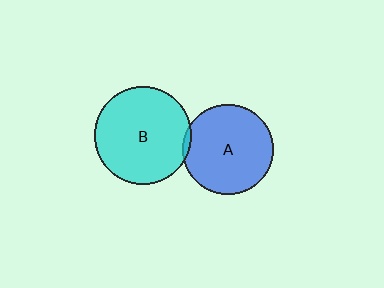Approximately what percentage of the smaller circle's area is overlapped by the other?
Approximately 5%.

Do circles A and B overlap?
Yes.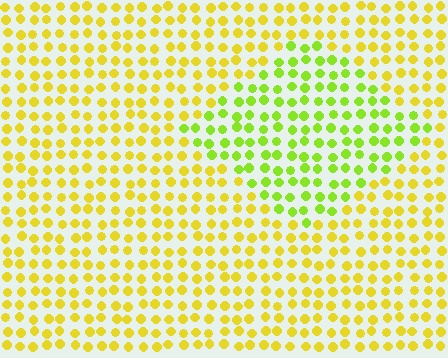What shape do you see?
I see a diamond.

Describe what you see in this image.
The image is filled with small yellow elements in a uniform arrangement. A diamond-shaped region is visible where the elements are tinted to a slightly different hue, forming a subtle color boundary.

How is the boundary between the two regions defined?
The boundary is defined purely by a slight shift in hue (about 35 degrees). Spacing, size, and orientation are identical on both sides.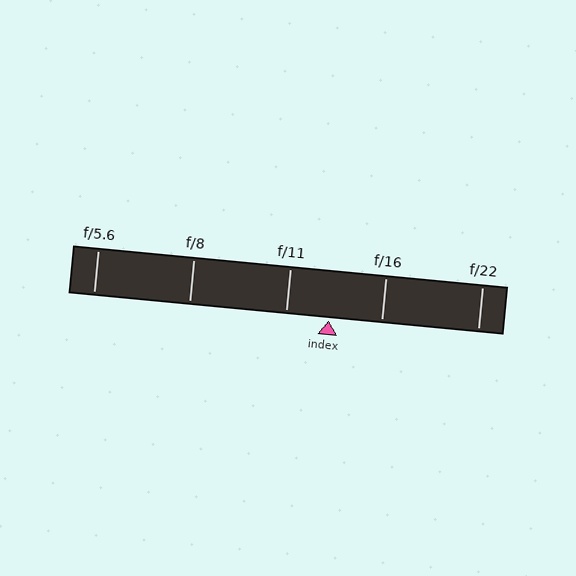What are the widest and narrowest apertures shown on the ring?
The widest aperture shown is f/5.6 and the narrowest is f/22.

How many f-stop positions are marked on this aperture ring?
There are 5 f-stop positions marked.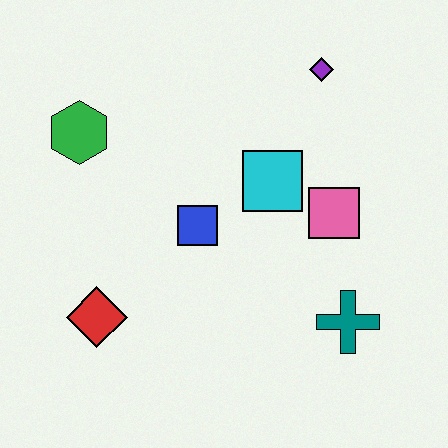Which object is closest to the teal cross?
The pink square is closest to the teal cross.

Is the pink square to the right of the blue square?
Yes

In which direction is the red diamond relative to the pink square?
The red diamond is to the left of the pink square.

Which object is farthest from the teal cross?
The green hexagon is farthest from the teal cross.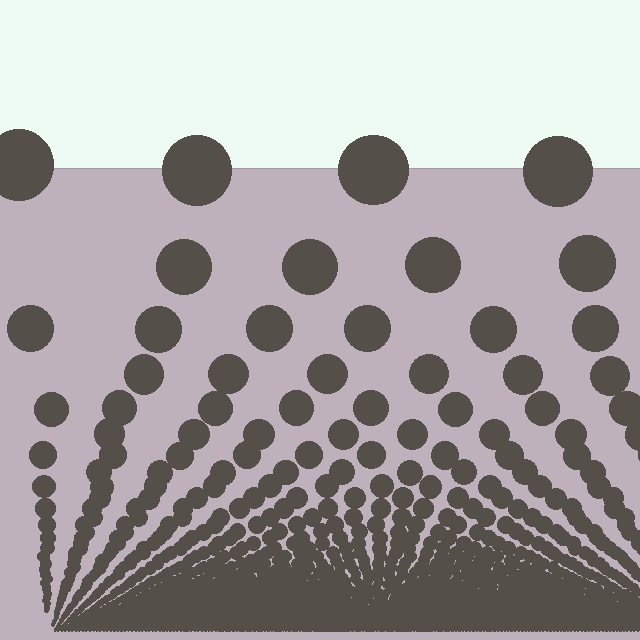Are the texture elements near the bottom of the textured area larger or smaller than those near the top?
Smaller. The gradient is inverted — elements near the bottom are smaller and denser.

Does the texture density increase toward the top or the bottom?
Density increases toward the bottom.